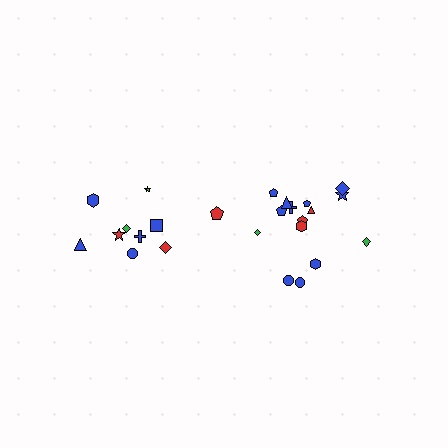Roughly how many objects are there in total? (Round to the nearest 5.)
Roughly 25 objects in total.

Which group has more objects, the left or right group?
The right group.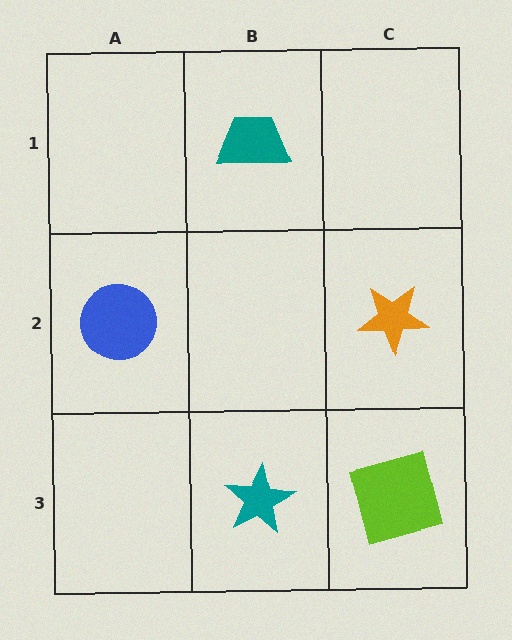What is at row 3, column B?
A teal star.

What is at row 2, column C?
An orange star.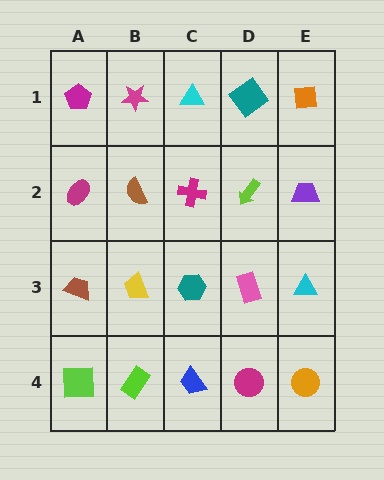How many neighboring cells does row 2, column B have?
4.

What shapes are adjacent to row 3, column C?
A magenta cross (row 2, column C), a blue trapezoid (row 4, column C), a yellow trapezoid (row 3, column B), a pink rectangle (row 3, column D).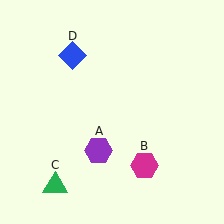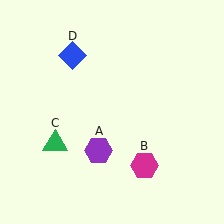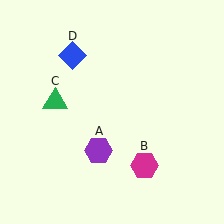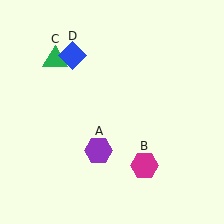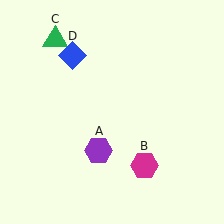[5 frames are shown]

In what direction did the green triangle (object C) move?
The green triangle (object C) moved up.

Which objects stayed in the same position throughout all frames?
Purple hexagon (object A) and magenta hexagon (object B) and blue diamond (object D) remained stationary.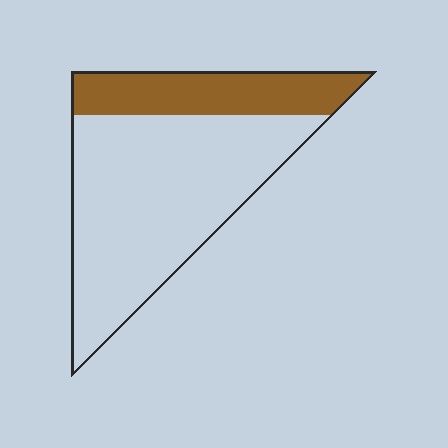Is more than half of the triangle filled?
No.